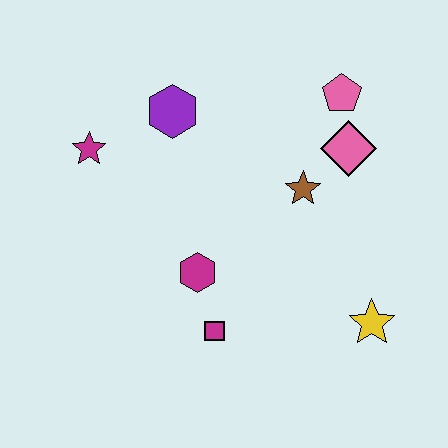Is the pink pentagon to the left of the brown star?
No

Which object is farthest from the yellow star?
The magenta star is farthest from the yellow star.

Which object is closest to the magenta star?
The purple hexagon is closest to the magenta star.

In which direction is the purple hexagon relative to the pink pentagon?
The purple hexagon is to the left of the pink pentagon.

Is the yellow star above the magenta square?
Yes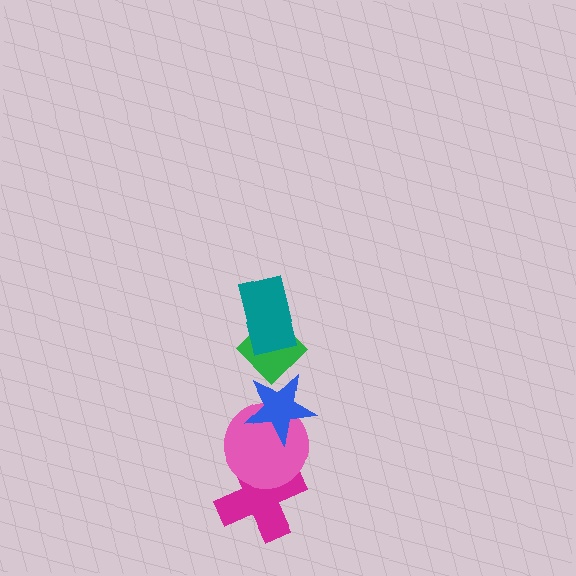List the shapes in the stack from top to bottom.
From top to bottom: the teal rectangle, the green diamond, the blue star, the pink circle, the magenta cross.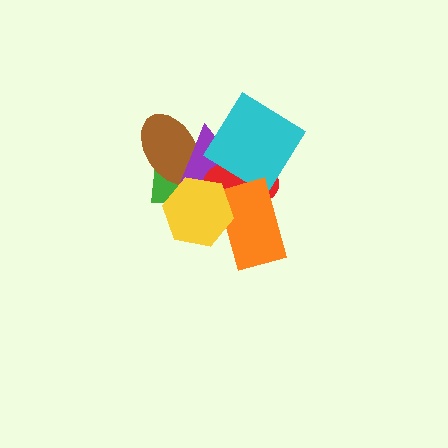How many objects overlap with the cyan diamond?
2 objects overlap with the cyan diamond.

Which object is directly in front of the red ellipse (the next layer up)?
The cyan diamond is directly in front of the red ellipse.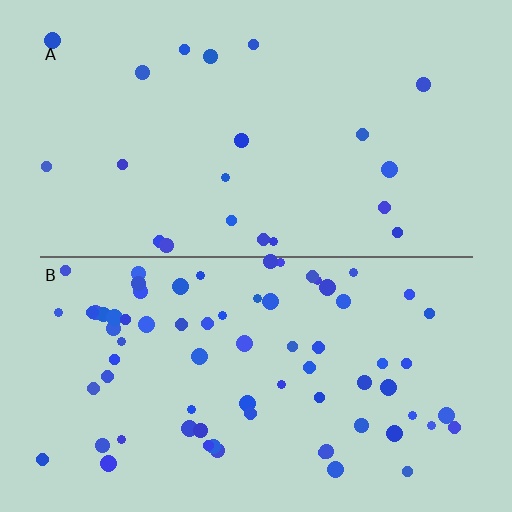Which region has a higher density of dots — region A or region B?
B (the bottom).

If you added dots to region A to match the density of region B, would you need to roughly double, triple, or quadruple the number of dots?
Approximately triple.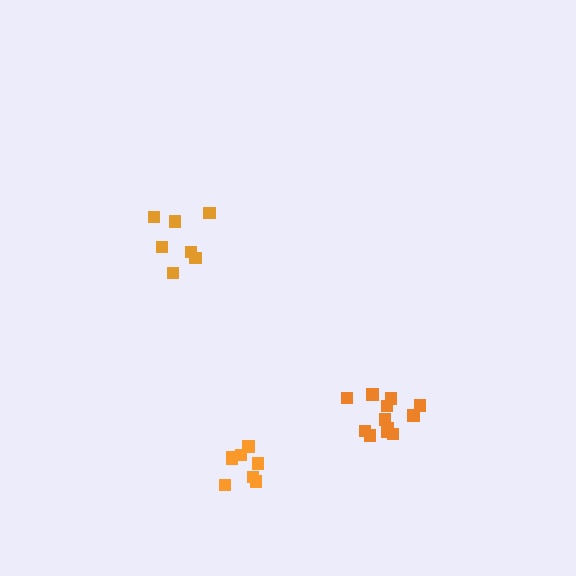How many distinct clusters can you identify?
There are 3 distinct clusters.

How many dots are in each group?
Group 1: 7 dots, Group 2: 8 dots, Group 3: 12 dots (27 total).